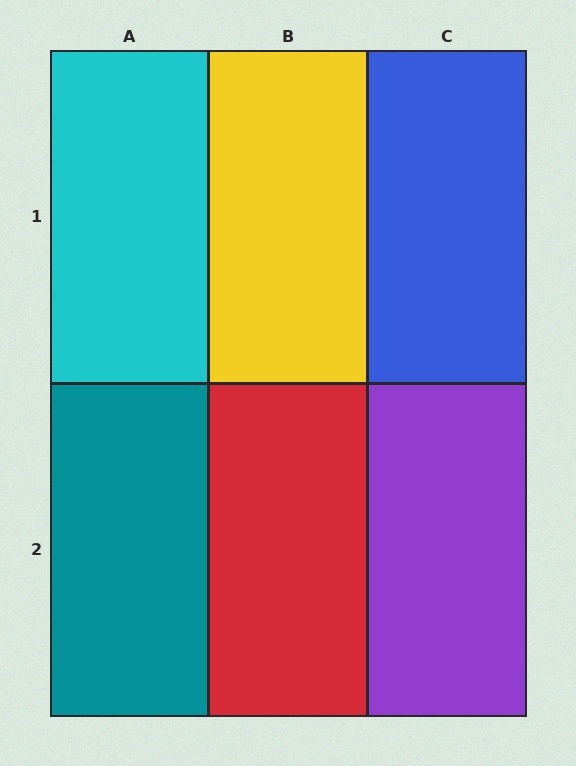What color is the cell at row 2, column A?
Teal.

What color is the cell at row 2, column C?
Purple.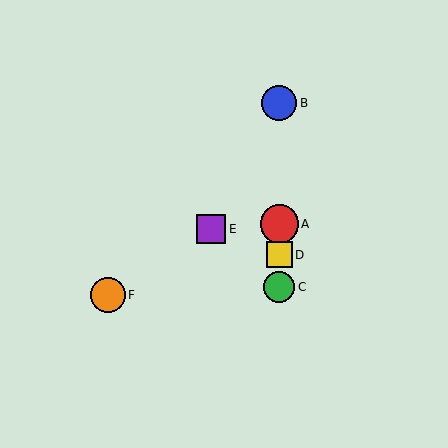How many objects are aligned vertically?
4 objects (A, B, C, D) are aligned vertically.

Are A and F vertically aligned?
No, A is at x≈279 and F is at x≈108.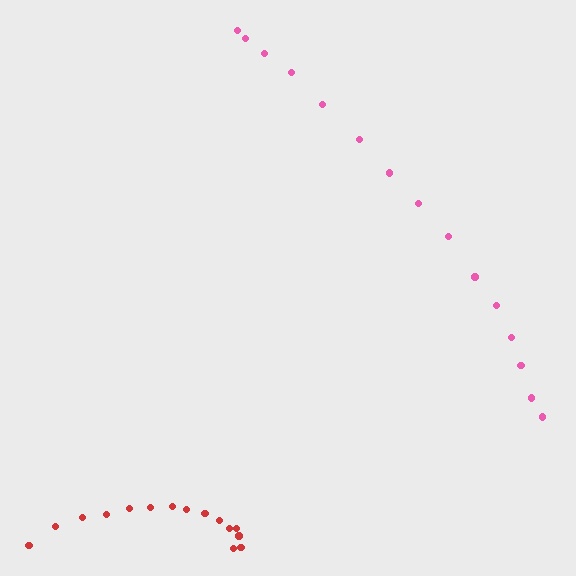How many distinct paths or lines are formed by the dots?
There are 2 distinct paths.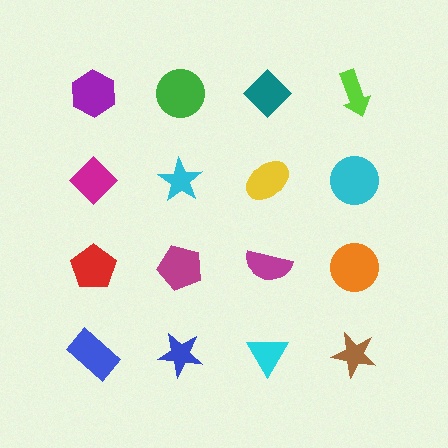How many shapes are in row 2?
4 shapes.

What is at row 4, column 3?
A cyan triangle.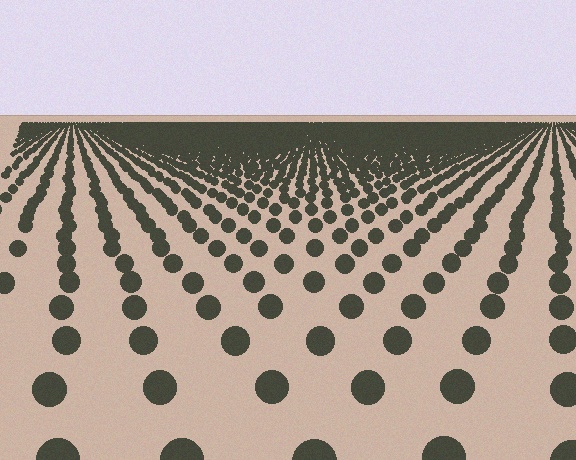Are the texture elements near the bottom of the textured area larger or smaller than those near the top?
Larger. Near the bottom, elements are closer to the viewer and appear at a bigger on-screen size.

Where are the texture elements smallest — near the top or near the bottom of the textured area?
Near the top.